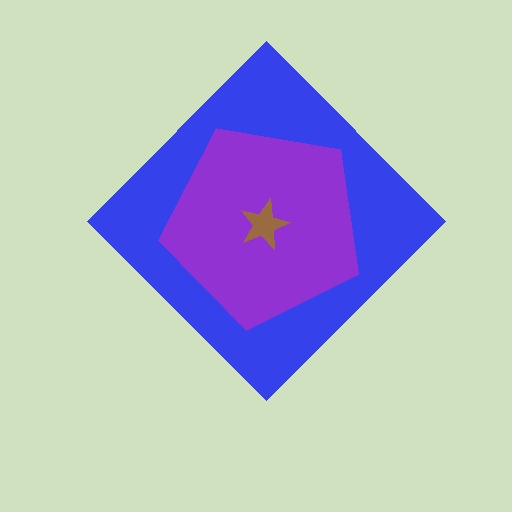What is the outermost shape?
The blue diamond.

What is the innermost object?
The brown star.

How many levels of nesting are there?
3.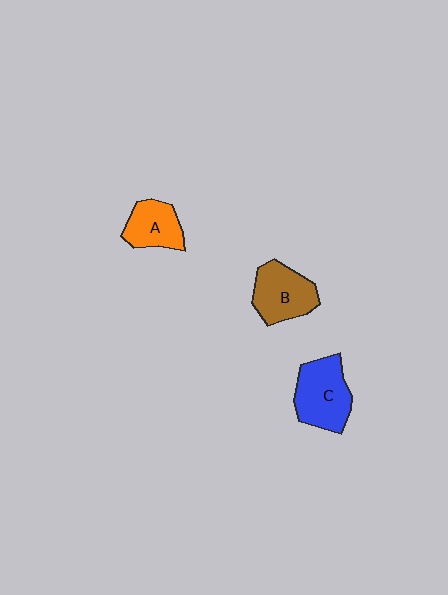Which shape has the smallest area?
Shape A (orange).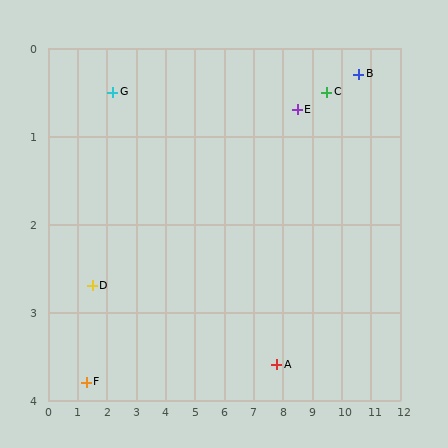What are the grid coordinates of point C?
Point C is at approximately (9.5, 0.5).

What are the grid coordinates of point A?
Point A is at approximately (7.8, 3.6).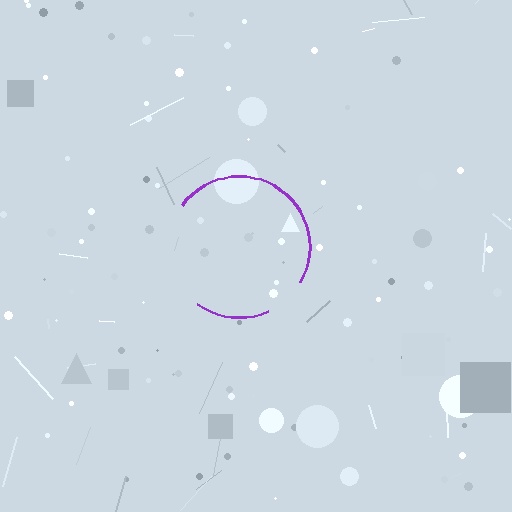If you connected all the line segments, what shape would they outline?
They would outline a circle.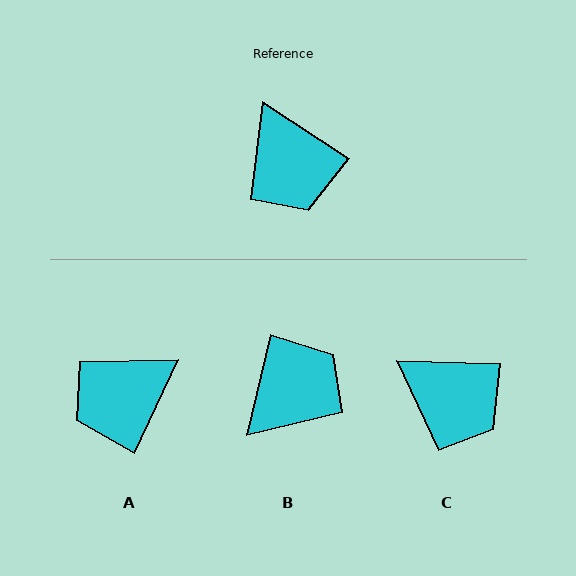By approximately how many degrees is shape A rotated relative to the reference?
Approximately 82 degrees clockwise.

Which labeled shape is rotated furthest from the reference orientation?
B, about 110 degrees away.